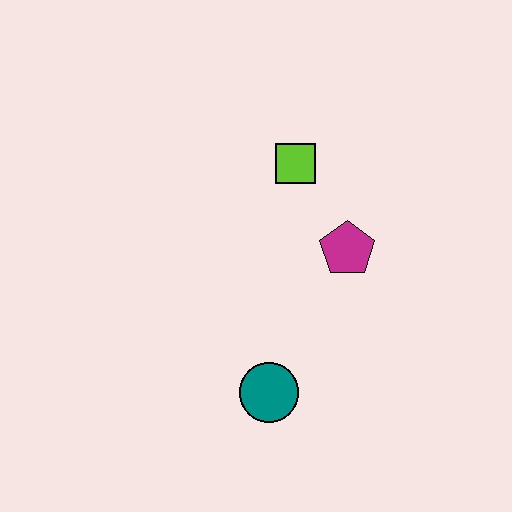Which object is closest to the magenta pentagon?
The lime square is closest to the magenta pentagon.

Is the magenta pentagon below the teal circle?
No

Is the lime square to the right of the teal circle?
Yes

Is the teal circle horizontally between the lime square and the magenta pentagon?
No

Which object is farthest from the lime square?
The teal circle is farthest from the lime square.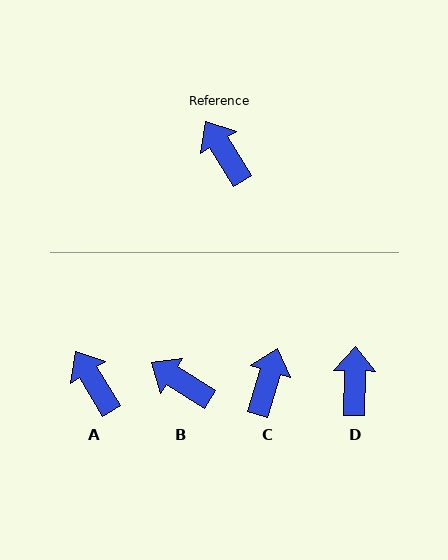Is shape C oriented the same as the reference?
No, it is off by about 49 degrees.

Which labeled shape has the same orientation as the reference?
A.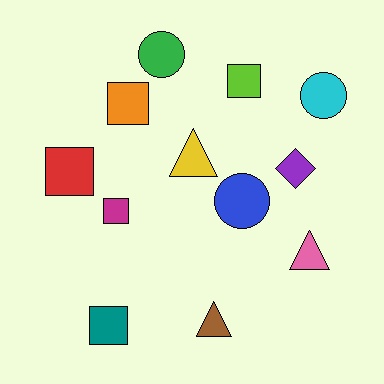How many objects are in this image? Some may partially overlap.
There are 12 objects.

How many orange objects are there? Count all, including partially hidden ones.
There is 1 orange object.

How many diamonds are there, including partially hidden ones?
There is 1 diamond.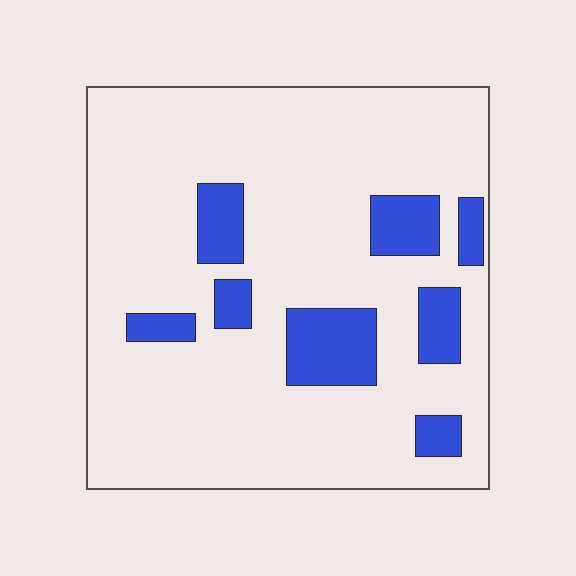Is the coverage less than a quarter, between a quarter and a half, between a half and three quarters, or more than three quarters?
Less than a quarter.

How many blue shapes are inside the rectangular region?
8.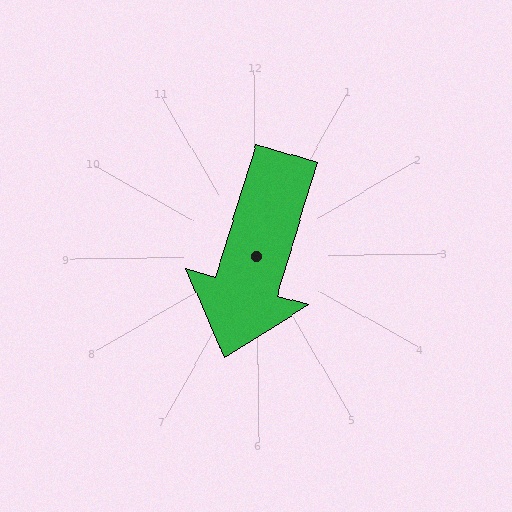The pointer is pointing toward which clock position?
Roughly 7 o'clock.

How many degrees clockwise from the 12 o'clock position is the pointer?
Approximately 197 degrees.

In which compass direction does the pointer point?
South.